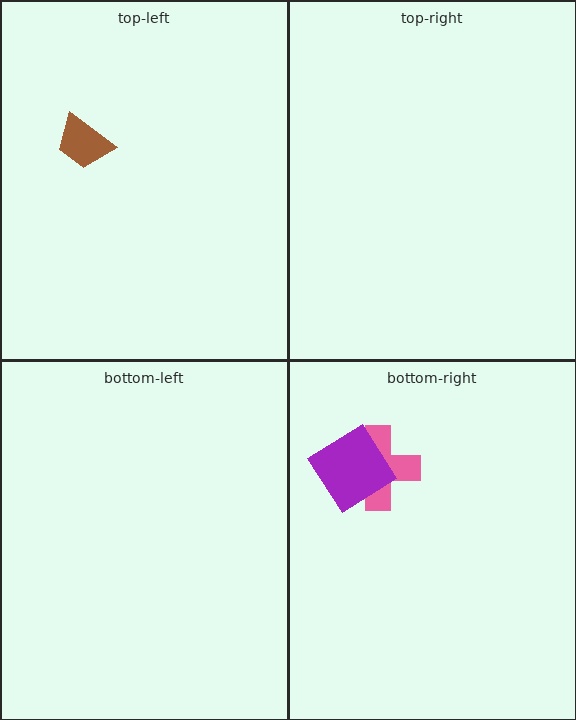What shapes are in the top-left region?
The brown trapezoid.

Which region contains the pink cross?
The bottom-right region.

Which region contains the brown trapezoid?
The top-left region.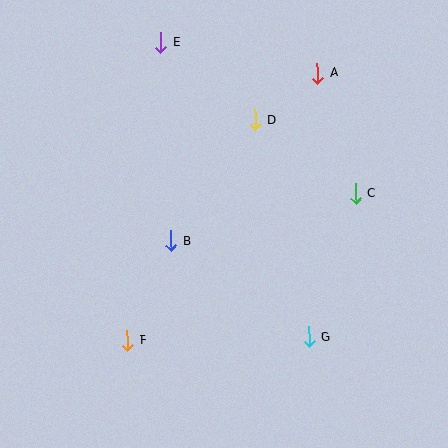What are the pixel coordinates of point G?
Point G is at (309, 337).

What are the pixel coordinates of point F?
Point F is at (127, 340).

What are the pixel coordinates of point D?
Point D is at (255, 120).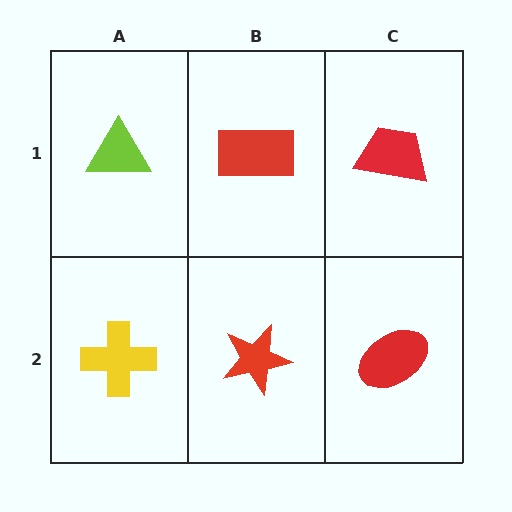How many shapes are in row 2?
3 shapes.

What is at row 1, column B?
A red rectangle.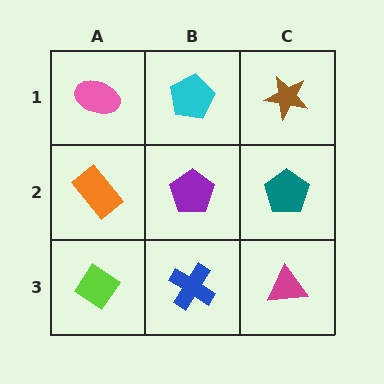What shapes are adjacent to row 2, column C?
A brown star (row 1, column C), a magenta triangle (row 3, column C), a purple pentagon (row 2, column B).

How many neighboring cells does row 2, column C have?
3.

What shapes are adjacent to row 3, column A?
An orange rectangle (row 2, column A), a blue cross (row 3, column B).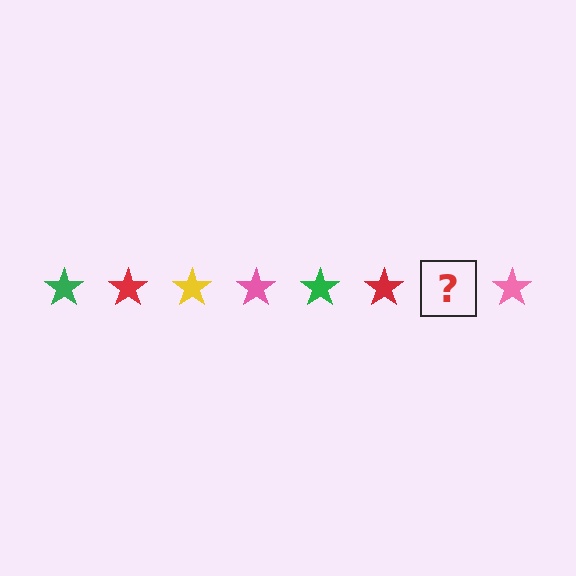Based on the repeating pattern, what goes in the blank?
The blank should be a yellow star.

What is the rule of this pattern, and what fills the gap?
The rule is that the pattern cycles through green, red, yellow, pink stars. The gap should be filled with a yellow star.